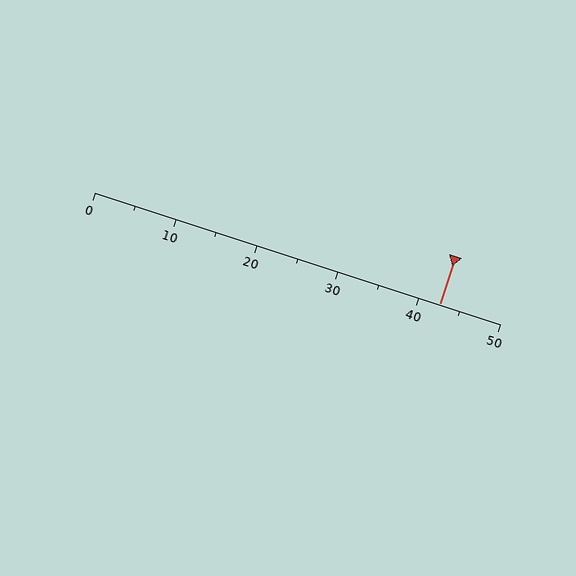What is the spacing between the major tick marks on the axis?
The major ticks are spaced 10 apart.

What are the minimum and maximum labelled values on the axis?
The axis runs from 0 to 50.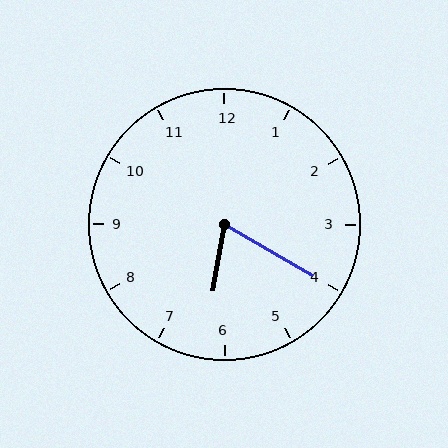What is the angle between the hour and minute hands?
Approximately 70 degrees.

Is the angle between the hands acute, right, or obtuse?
It is acute.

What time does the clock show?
6:20.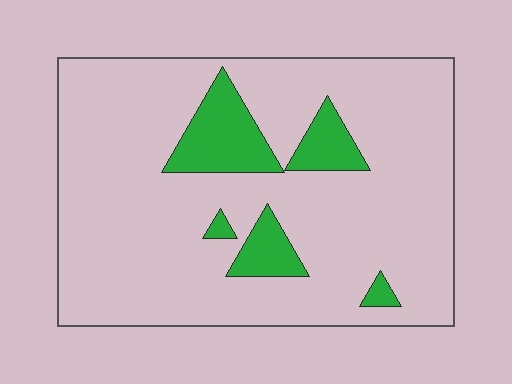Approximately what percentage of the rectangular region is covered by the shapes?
Approximately 15%.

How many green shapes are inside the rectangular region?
5.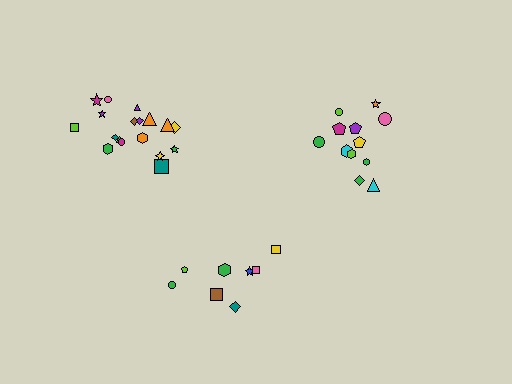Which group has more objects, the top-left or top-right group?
The top-left group.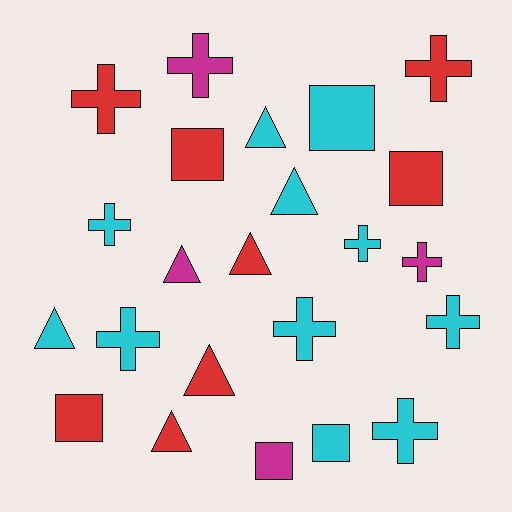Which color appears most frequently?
Cyan, with 11 objects.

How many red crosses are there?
There are 2 red crosses.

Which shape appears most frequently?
Cross, with 10 objects.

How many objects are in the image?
There are 23 objects.